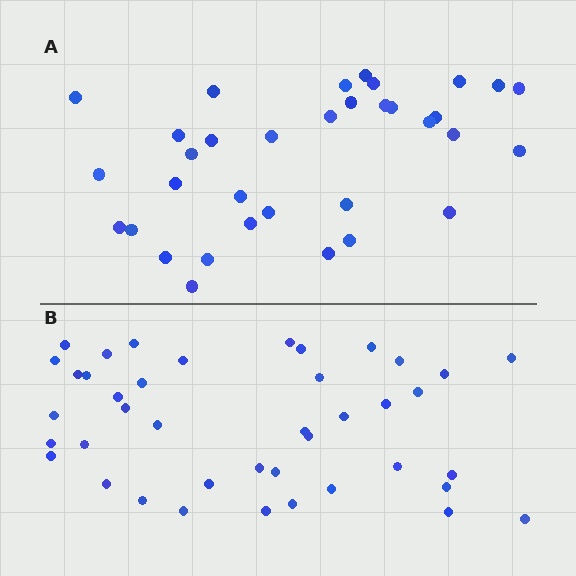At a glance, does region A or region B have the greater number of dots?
Region B (the bottom region) has more dots.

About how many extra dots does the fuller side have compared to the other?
Region B has roughly 8 or so more dots than region A.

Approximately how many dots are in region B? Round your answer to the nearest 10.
About 40 dots. (The exact count is 41, which rounds to 40.)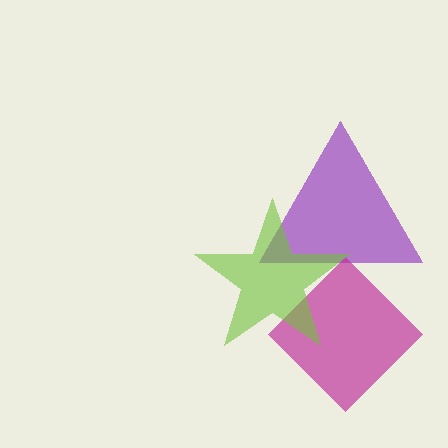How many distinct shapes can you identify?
There are 3 distinct shapes: a purple triangle, a magenta diamond, a lime star.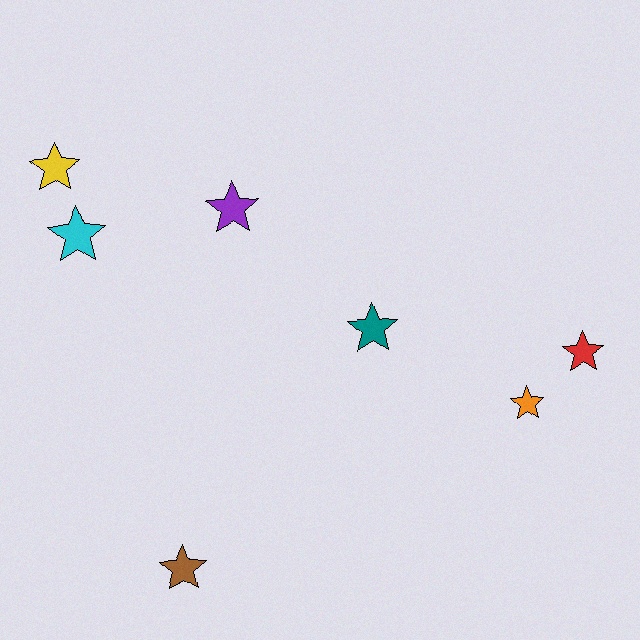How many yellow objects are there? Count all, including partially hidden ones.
There is 1 yellow object.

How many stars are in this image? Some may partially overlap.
There are 7 stars.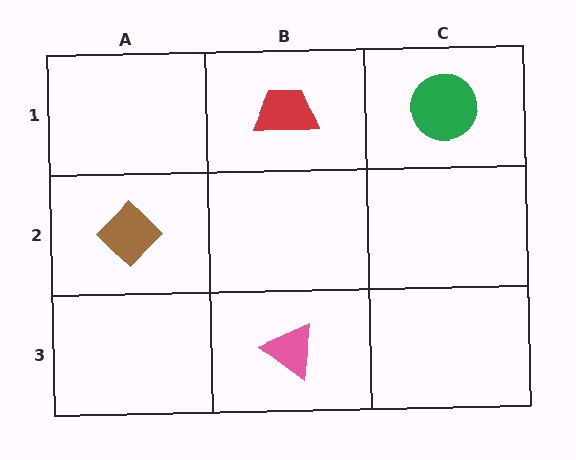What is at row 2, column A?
A brown diamond.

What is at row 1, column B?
A red trapezoid.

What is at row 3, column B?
A pink triangle.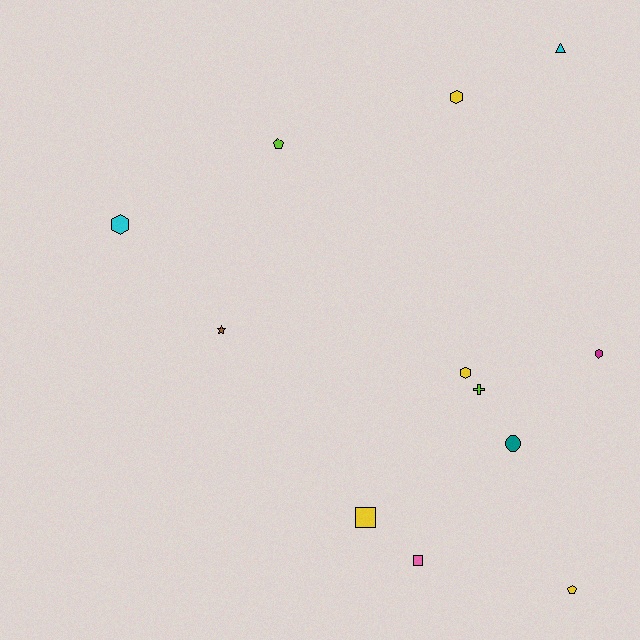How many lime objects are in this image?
There are 2 lime objects.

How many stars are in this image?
There is 1 star.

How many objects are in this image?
There are 12 objects.